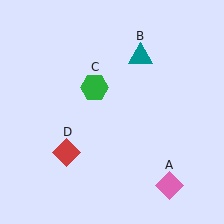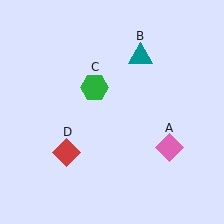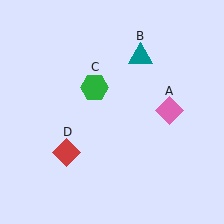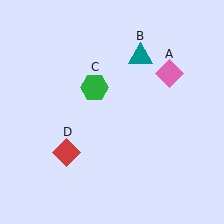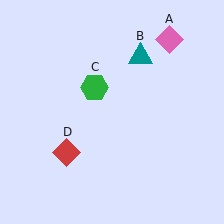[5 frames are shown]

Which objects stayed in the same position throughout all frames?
Teal triangle (object B) and green hexagon (object C) and red diamond (object D) remained stationary.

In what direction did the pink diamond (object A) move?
The pink diamond (object A) moved up.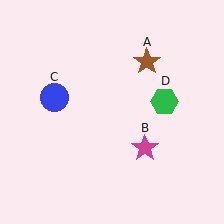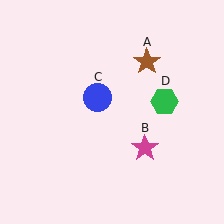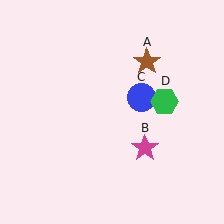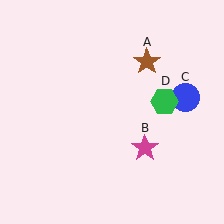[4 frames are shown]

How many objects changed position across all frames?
1 object changed position: blue circle (object C).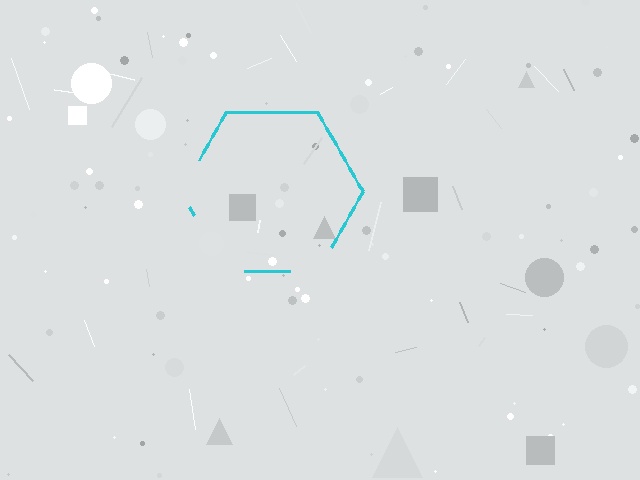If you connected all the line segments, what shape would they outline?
They would outline a hexagon.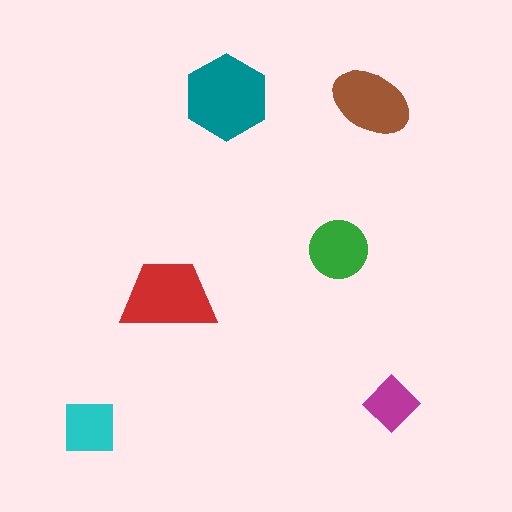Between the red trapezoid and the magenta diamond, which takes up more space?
The red trapezoid.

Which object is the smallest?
The magenta diamond.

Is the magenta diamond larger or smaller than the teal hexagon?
Smaller.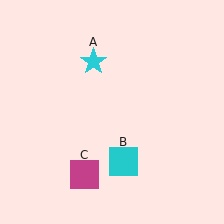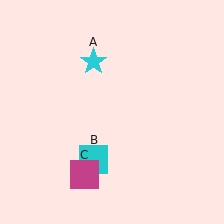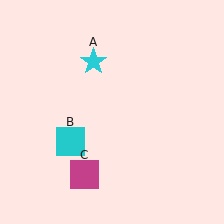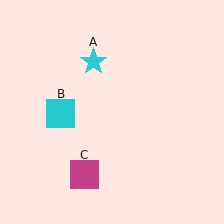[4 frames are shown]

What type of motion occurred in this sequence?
The cyan square (object B) rotated clockwise around the center of the scene.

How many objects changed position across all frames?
1 object changed position: cyan square (object B).